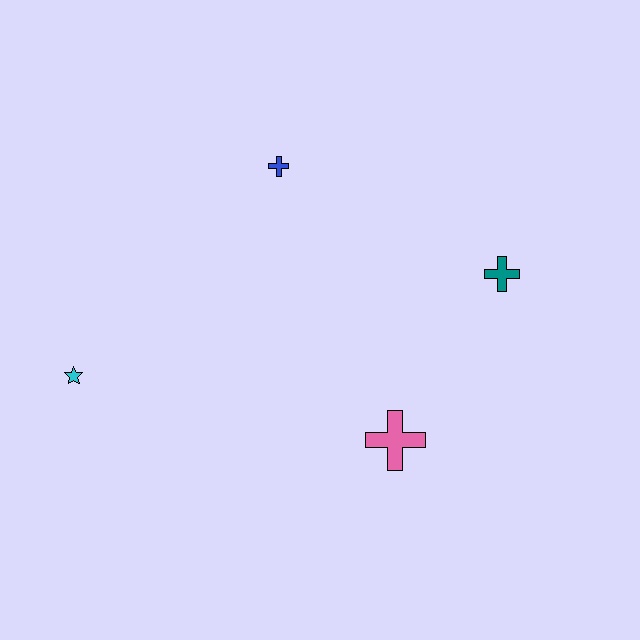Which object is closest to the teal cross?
The pink cross is closest to the teal cross.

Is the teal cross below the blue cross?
Yes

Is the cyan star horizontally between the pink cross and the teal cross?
No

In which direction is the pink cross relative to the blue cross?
The pink cross is below the blue cross.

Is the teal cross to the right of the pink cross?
Yes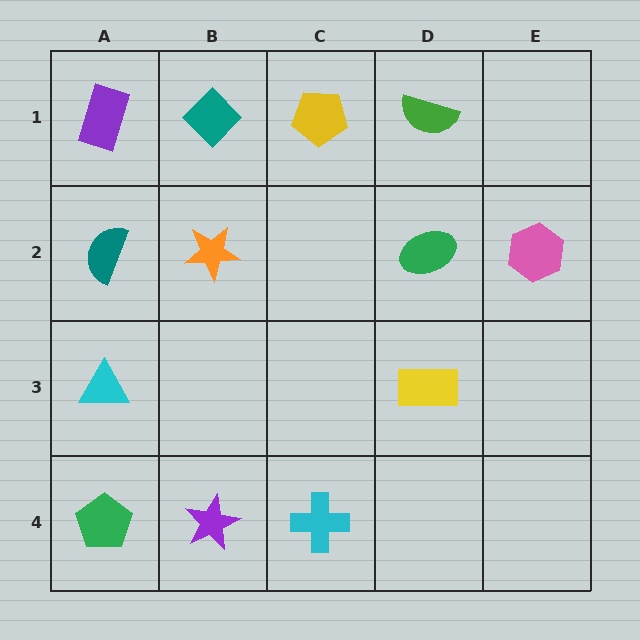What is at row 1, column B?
A teal diamond.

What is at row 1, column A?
A purple rectangle.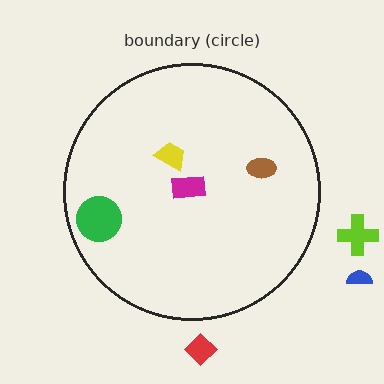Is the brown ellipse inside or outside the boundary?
Inside.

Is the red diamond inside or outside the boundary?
Outside.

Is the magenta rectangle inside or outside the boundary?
Inside.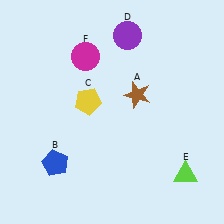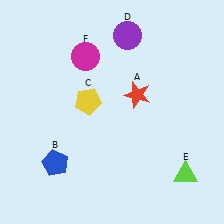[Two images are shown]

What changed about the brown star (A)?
In Image 1, A is brown. In Image 2, it changed to red.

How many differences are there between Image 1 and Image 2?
There is 1 difference between the two images.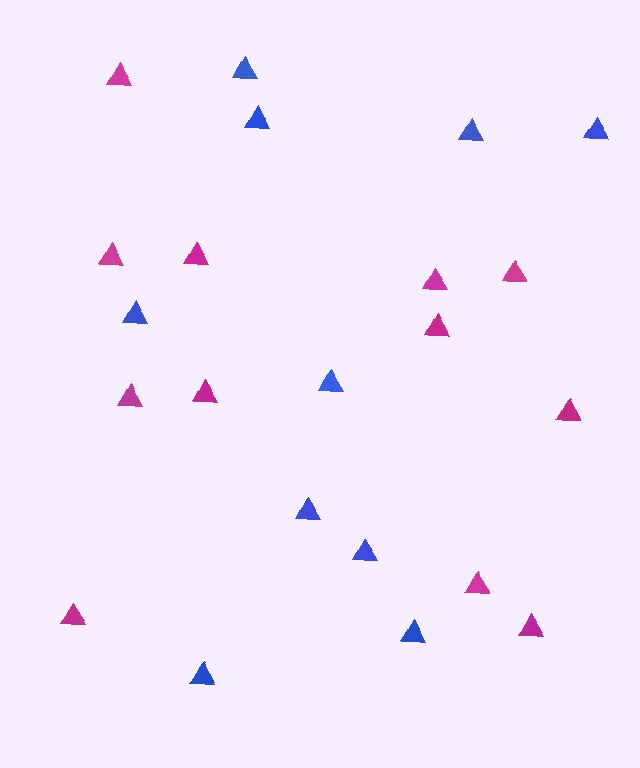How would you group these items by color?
There are 2 groups: one group of blue triangles (10) and one group of magenta triangles (12).